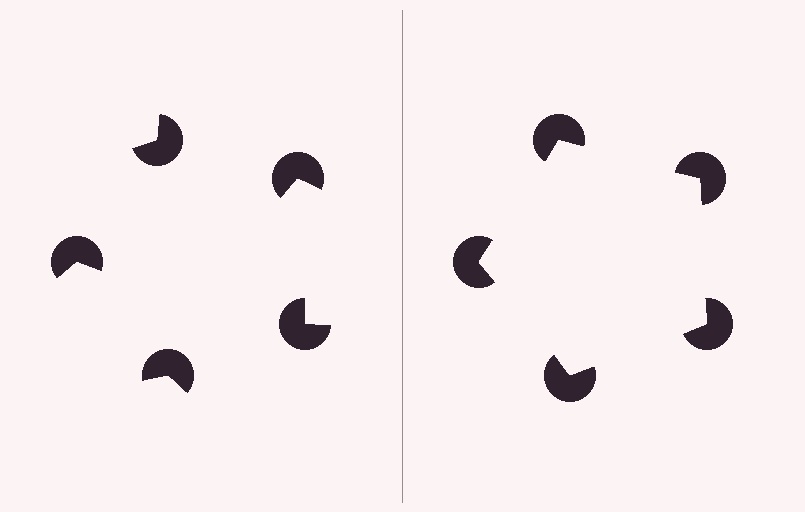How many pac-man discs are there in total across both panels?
10 — 5 on each side.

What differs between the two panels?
The pac-man discs are positioned identically on both sides; only the wedge orientations differ. On the right they align to a pentagon; on the left they are misaligned.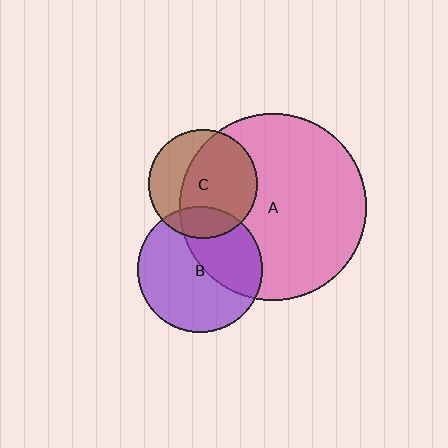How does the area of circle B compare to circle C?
Approximately 1.3 times.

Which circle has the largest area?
Circle A (pink).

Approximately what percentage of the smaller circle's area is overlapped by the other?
Approximately 40%.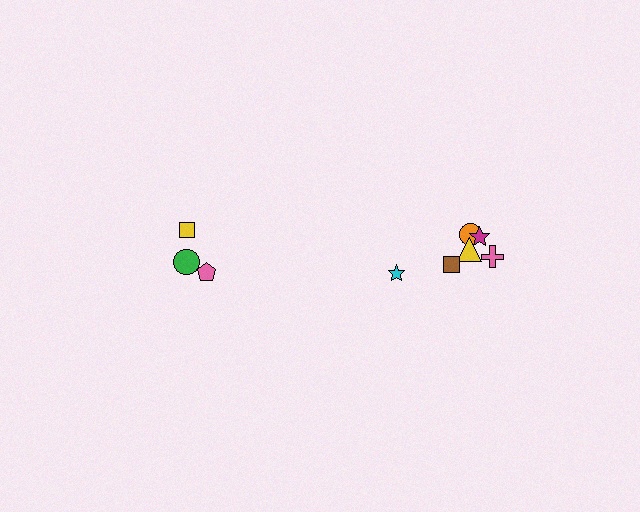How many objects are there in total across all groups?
There are 9 objects.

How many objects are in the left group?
There are 3 objects.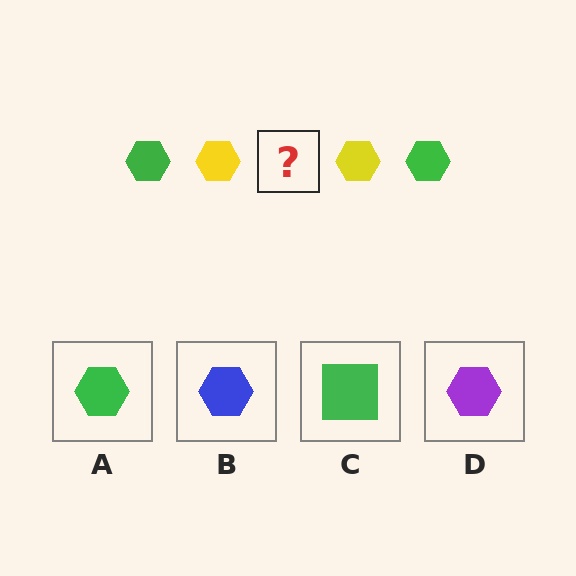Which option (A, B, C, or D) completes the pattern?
A.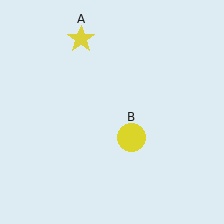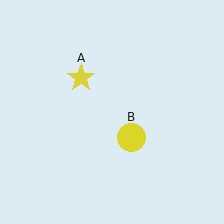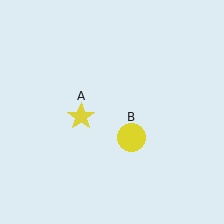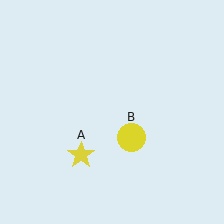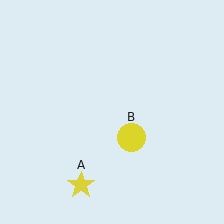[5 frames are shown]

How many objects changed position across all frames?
1 object changed position: yellow star (object A).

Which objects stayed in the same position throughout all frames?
Yellow circle (object B) remained stationary.